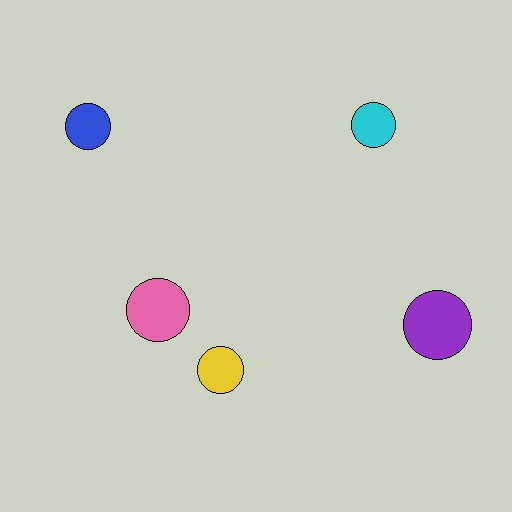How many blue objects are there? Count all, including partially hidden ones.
There is 1 blue object.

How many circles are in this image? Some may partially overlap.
There are 5 circles.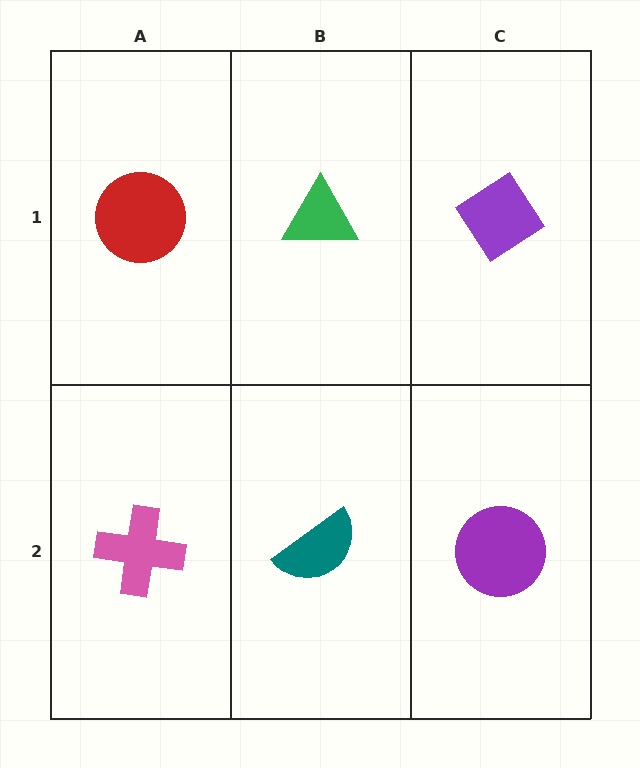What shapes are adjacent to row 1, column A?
A pink cross (row 2, column A), a green triangle (row 1, column B).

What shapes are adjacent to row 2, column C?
A purple diamond (row 1, column C), a teal semicircle (row 2, column B).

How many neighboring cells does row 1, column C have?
2.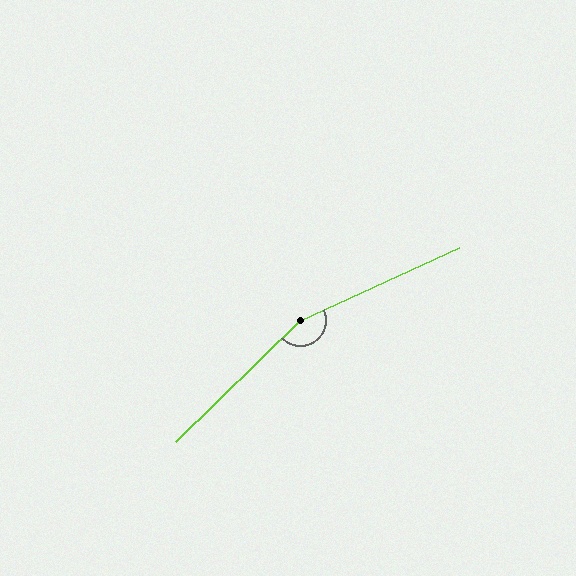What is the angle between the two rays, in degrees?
Approximately 160 degrees.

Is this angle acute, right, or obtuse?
It is obtuse.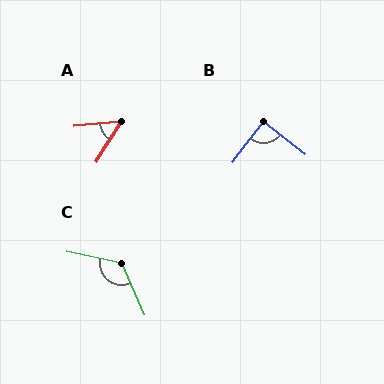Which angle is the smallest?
A, at approximately 53 degrees.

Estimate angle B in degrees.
Approximately 89 degrees.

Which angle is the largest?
C, at approximately 125 degrees.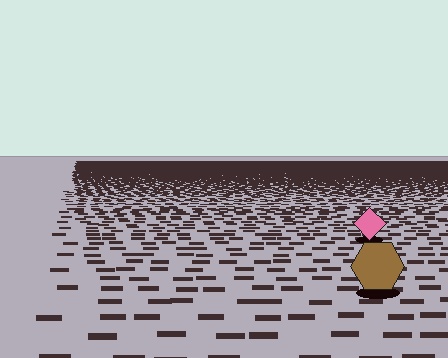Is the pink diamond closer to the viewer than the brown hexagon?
No. The brown hexagon is closer — you can tell from the texture gradient: the ground texture is coarser near it.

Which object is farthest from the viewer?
The pink diamond is farthest from the viewer. It appears smaller and the ground texture around it is denser.